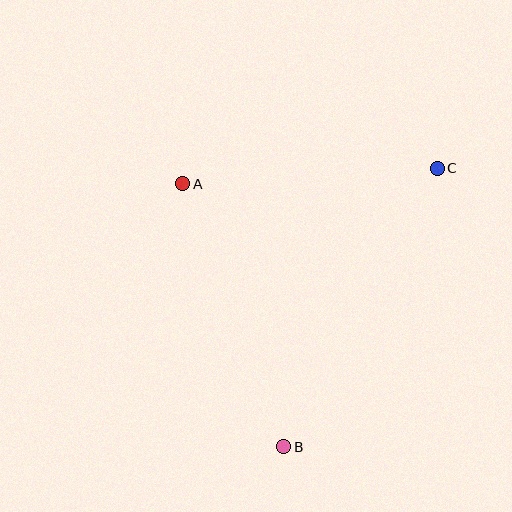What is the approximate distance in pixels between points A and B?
The distance between A and B is approximately 282 pixels.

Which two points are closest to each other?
Points A and C are closest to each other.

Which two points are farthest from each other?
Points B and C are farthest from each other.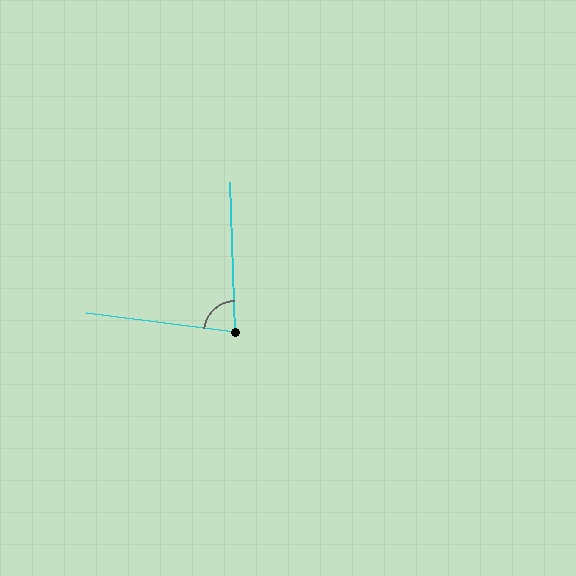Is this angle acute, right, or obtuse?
It is acute.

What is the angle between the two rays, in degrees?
Approximately 81 degrees.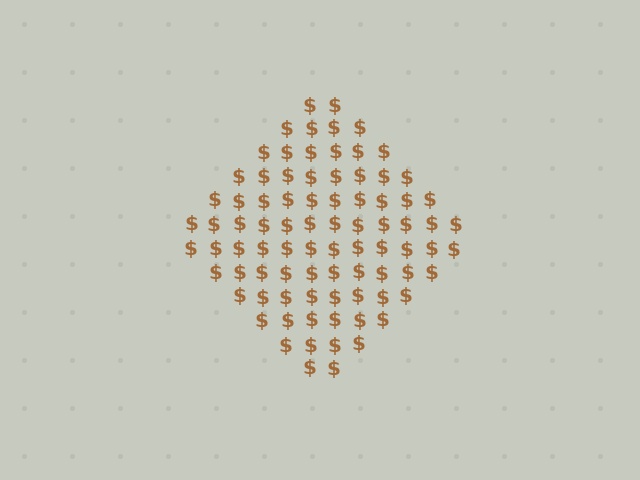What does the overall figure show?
The overall figure shows a diamond.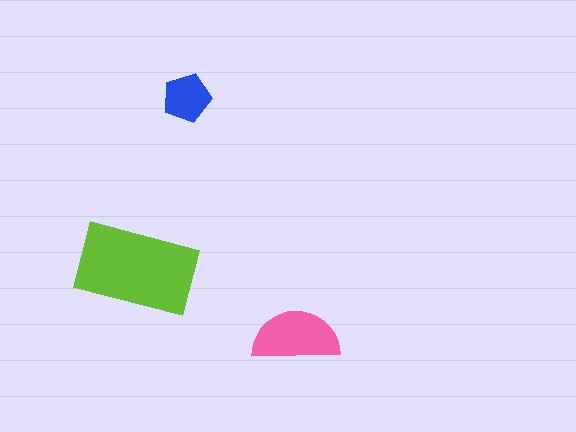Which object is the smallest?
The blue pentagon.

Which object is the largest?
The lime rectangle.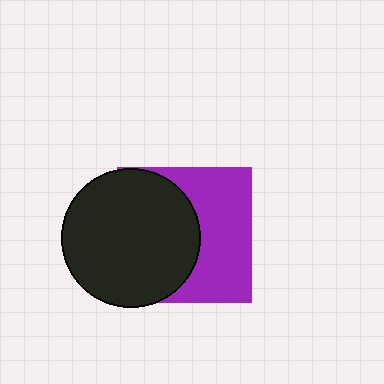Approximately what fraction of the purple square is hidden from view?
Roughly 52% of the purple square is hidden behind the black circle.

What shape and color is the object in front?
The object in front is a black circle.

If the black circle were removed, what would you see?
You would see the complete purple square.